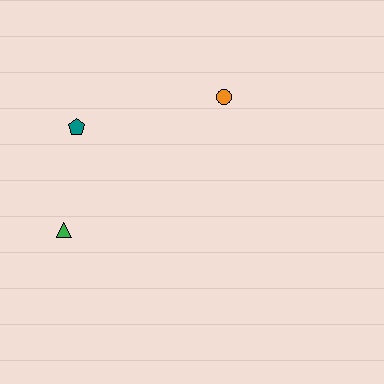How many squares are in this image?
There are no squares.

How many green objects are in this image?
There is 1 green object.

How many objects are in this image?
There are 3 objects.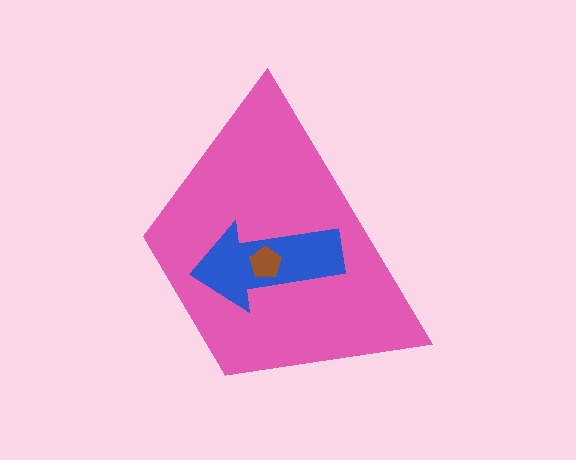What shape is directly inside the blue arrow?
The brown pentagon.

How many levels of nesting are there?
3.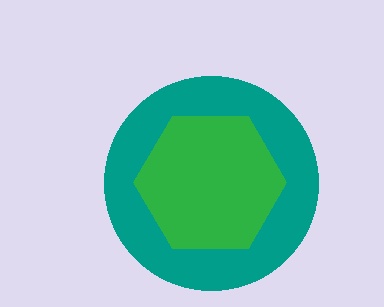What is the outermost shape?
The teal circle.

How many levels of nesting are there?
2.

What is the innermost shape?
The green hexagon.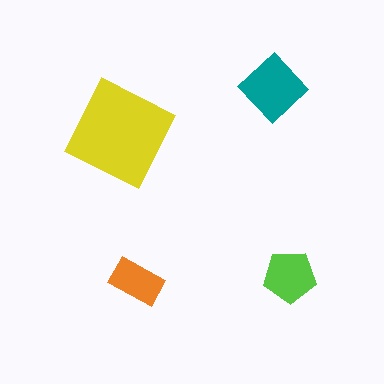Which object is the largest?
The yellow square.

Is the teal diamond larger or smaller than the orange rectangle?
Larger.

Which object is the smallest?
The orange rectangle.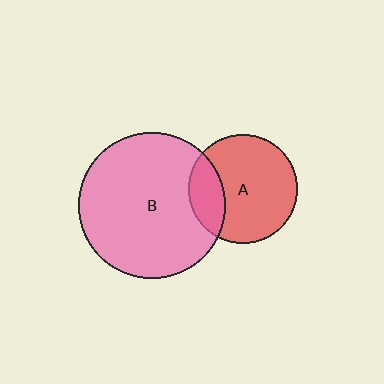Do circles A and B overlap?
Yes.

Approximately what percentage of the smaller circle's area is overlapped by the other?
Approximately 25%.